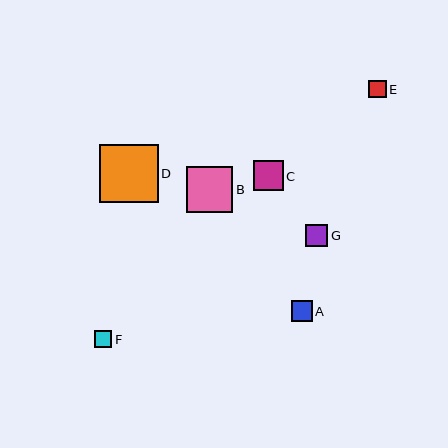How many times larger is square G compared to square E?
Square G is approximately 1.3 times the size of square E.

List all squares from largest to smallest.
From largest to smallest: D, B, C, G, A, F, E.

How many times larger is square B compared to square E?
Square B is approximately 2.7 times the size of square E.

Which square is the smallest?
Square E is the smallest with a size of approximately 17 pixels.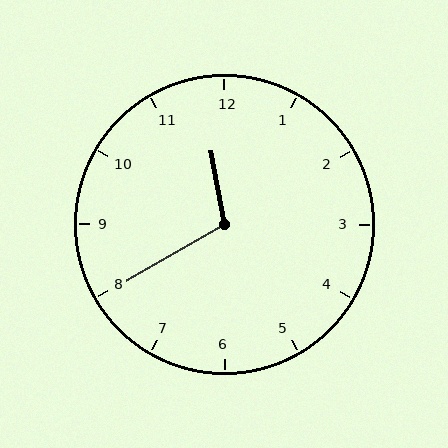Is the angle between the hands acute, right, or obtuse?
It is obtuse.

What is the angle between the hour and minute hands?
Approximately 110 degrees.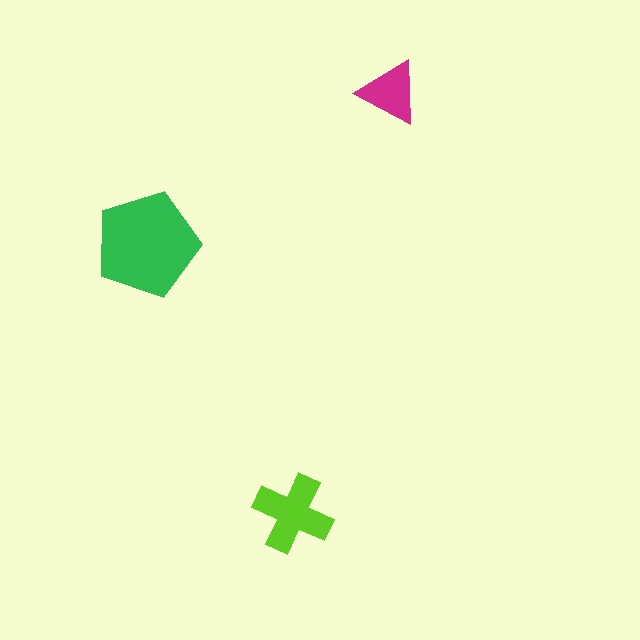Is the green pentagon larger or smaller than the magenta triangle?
Larger.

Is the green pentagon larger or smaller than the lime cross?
Larger.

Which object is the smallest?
The magenta triangle.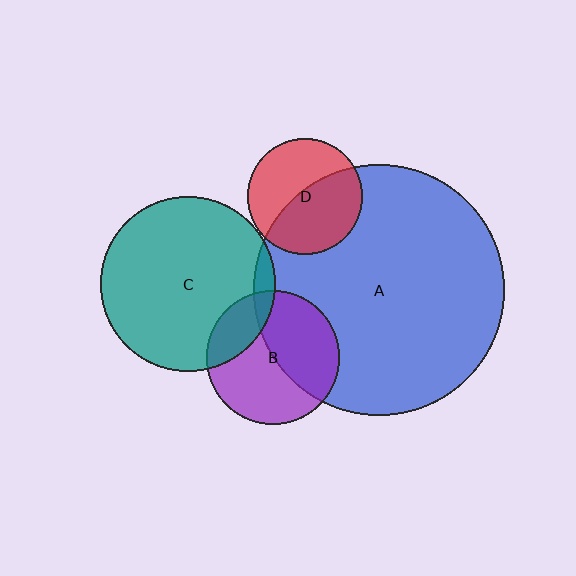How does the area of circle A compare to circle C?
Approximately 2.0 times.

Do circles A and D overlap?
Yes.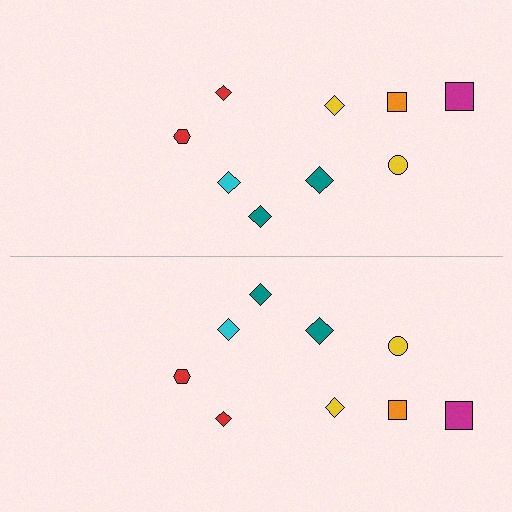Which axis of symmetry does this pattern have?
The pattern has a horizontal axis of symmetry running through the center of the image.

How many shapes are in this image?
There are 18 shapes in this image.